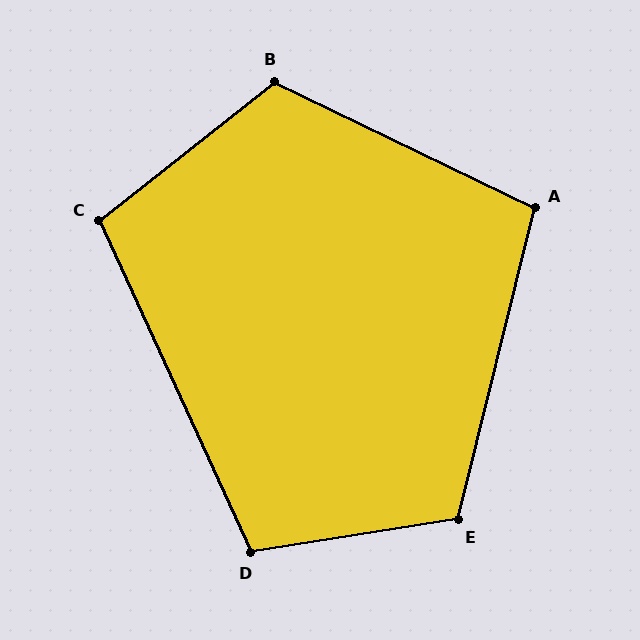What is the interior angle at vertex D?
Approximately 105 degrees (obtuse).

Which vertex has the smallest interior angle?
A, at approximately 102 degrees.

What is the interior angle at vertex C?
Approximately 104 degrees (obtuse).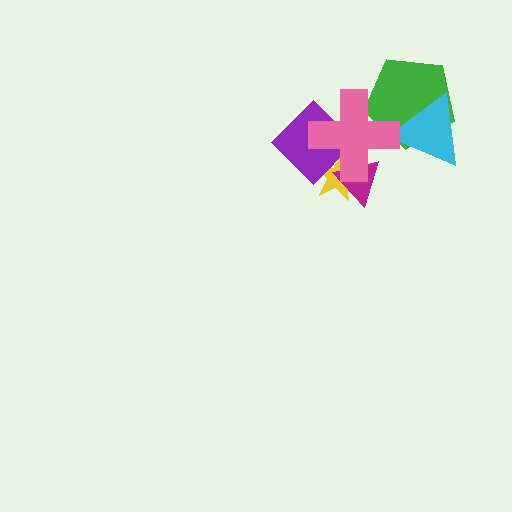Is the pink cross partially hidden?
No, no other shape covers it.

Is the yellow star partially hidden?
Yes, it is partially covered by another shape.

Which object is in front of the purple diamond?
The pink cross is in front of the purple diamond.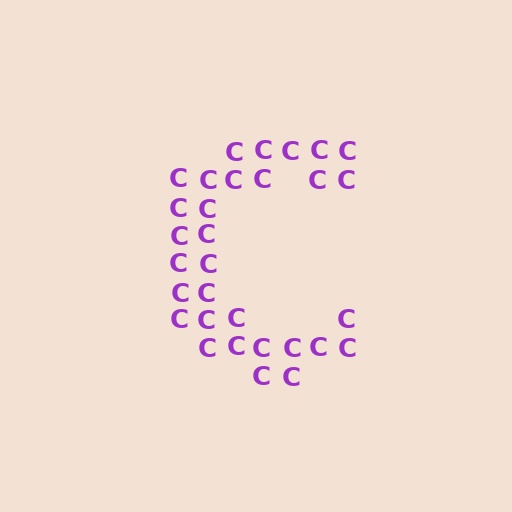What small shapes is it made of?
It is made of small letter C's.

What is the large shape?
The large shape is the letter C.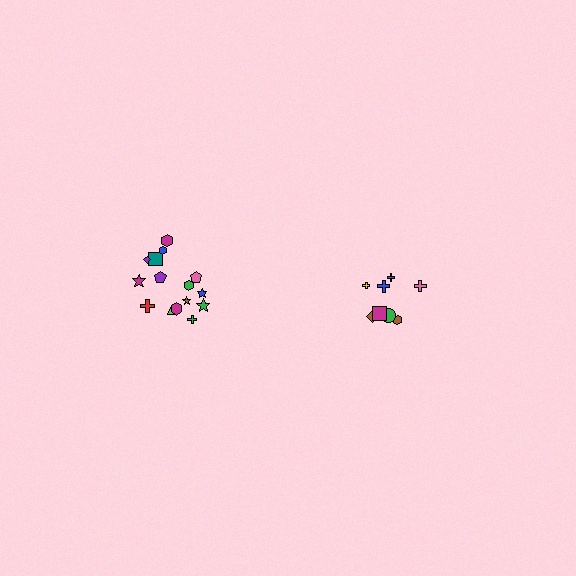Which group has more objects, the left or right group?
The left group.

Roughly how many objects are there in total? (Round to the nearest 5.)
Roughly 25 objects in total.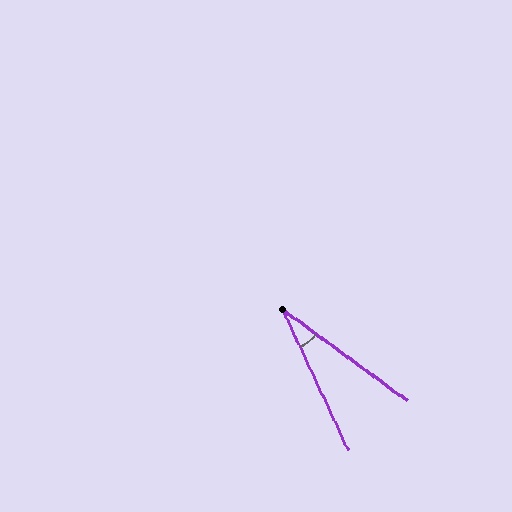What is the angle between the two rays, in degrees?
Approximately 29 degrees.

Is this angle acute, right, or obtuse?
It is acute.